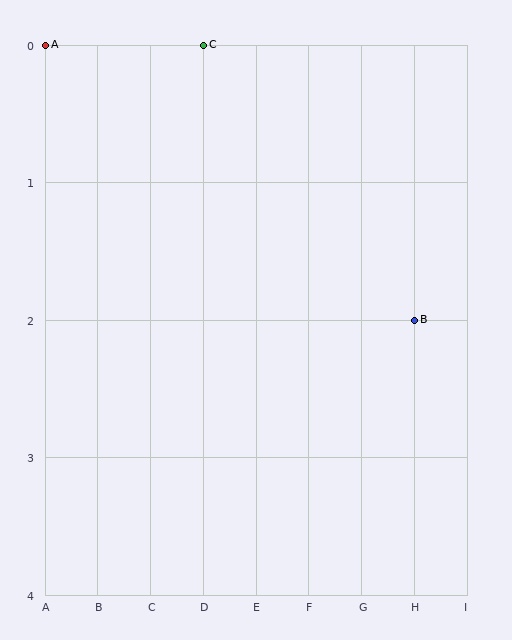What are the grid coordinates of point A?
Point A is at grid coordinates (A, 0).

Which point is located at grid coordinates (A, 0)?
Point A is at (A, 0).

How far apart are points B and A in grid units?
Points B and A are 7 columns and 2 rows apart (about 7.3 grid units diagonally).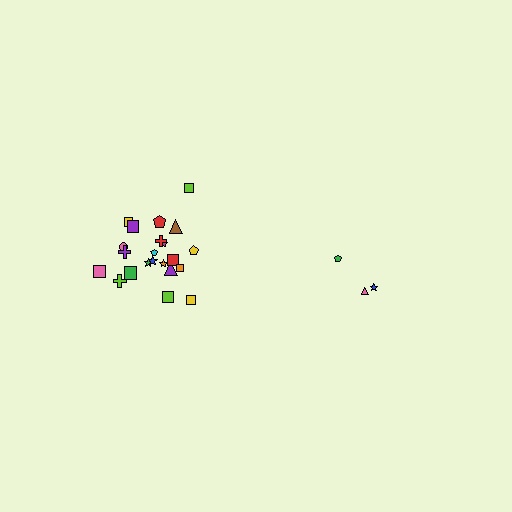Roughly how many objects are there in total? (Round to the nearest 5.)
Roughly 25 objects in total.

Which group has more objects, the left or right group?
The left group.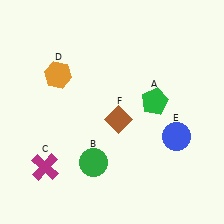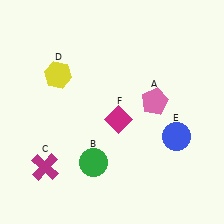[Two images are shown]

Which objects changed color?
A changed from green to pink. D changed from orange to yellow. F changed from brown to magenta.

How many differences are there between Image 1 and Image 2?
There are 3 differences between the two images.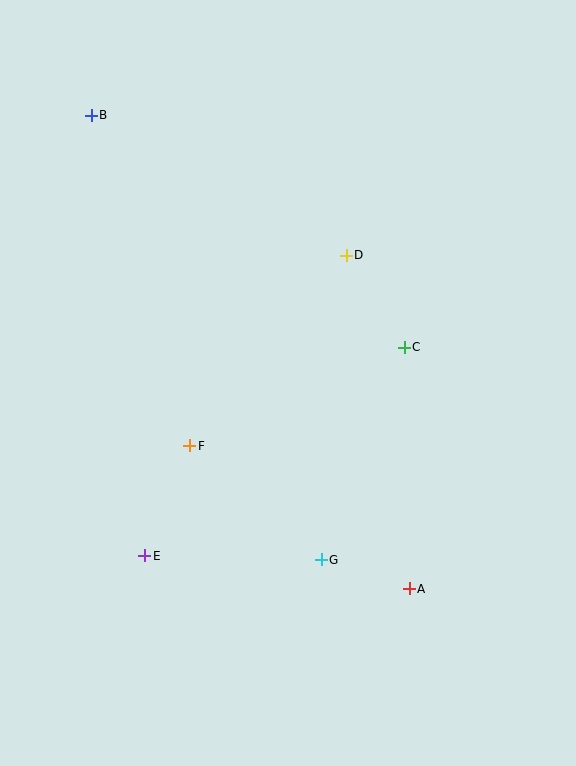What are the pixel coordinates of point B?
Point B is at (91, 115).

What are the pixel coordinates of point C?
Point C is at (404, 347).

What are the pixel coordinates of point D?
Point D is at (346, 255).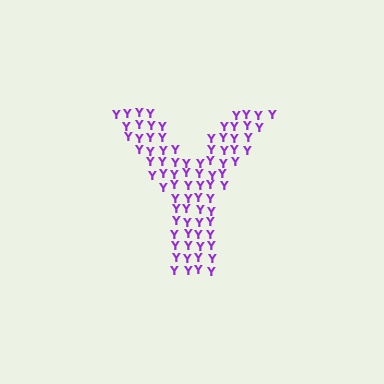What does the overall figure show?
The overall figure shows the letter Y.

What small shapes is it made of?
It is made of small letter Y's.